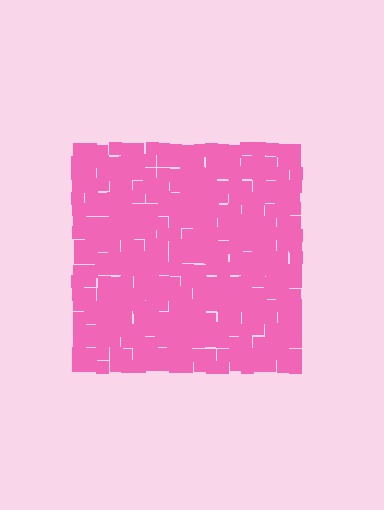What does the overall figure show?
The overall figure shows a square.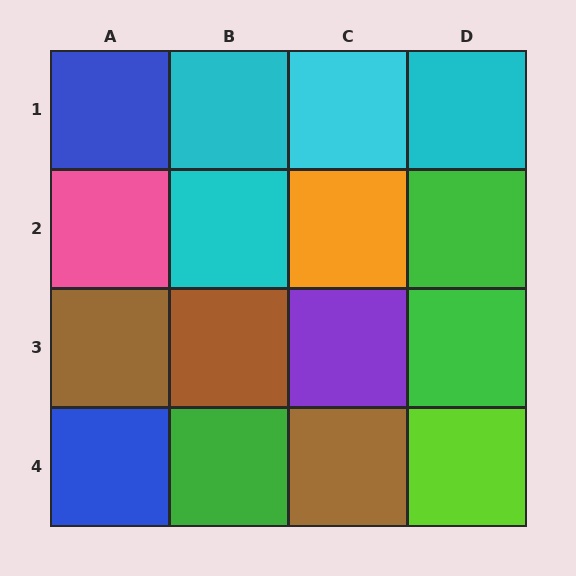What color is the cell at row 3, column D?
Green.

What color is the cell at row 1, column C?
Cyan.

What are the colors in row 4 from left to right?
Blue, green, brown, lime.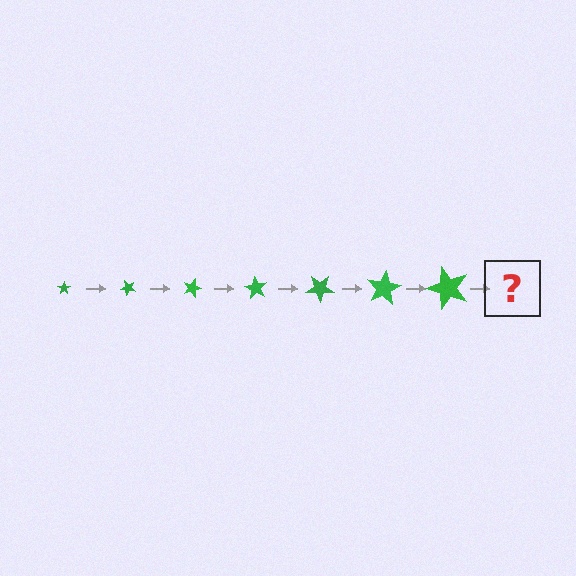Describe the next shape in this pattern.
It should be a star, larger than the previous one and rotated 315 degrees from the start.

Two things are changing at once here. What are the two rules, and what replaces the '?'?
The two rules are that the star grows larger each step and it rotates 45 degrees each step. The '?' should be a star, larger than the previous one and rotated 315 degrees from the start.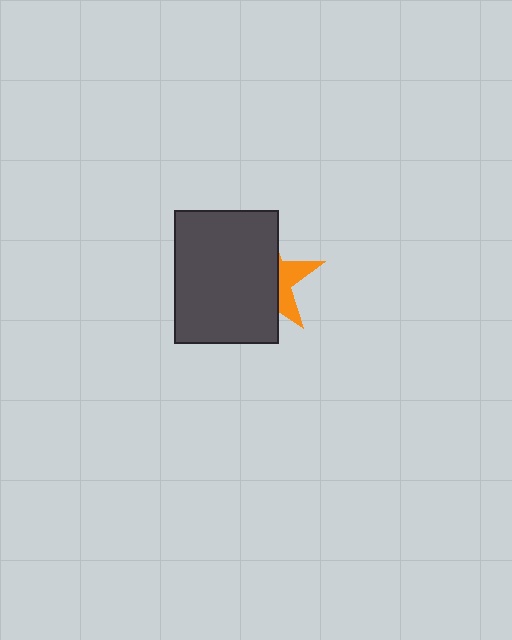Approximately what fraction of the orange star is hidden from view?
Roughly 70% of the orange star is hidden behind the dark gray rectangle.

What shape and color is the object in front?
The object in front is a dark gray rectangle.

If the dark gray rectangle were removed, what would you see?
You would see the complete orange star.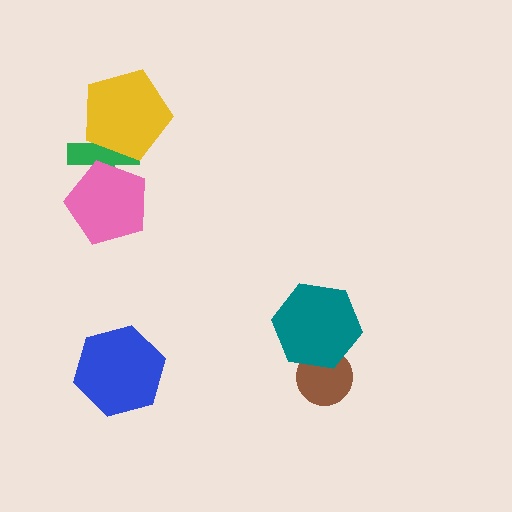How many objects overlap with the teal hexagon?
1 object overlaps with the teal hexagon.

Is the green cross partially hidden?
Yes, it is partially covered by another shape.